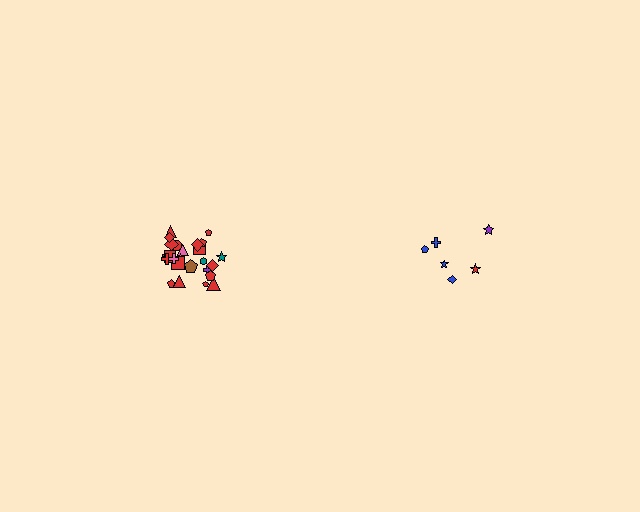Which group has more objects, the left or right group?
The left group.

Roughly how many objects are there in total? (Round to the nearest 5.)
Roughly 30 objects in total.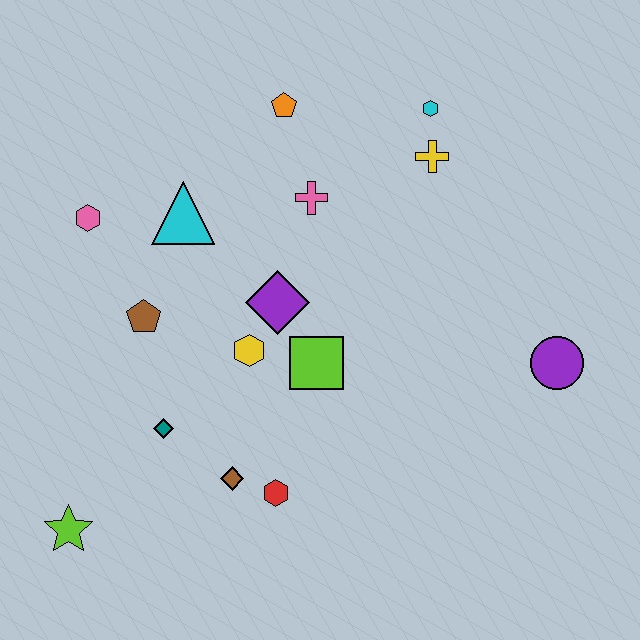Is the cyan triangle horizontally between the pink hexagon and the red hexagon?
Yes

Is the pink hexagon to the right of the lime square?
No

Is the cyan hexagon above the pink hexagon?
Yes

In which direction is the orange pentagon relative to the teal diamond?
The orange pentagon is above the teal diamond.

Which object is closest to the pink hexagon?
The cyan triangle is closest to the pink hexagon.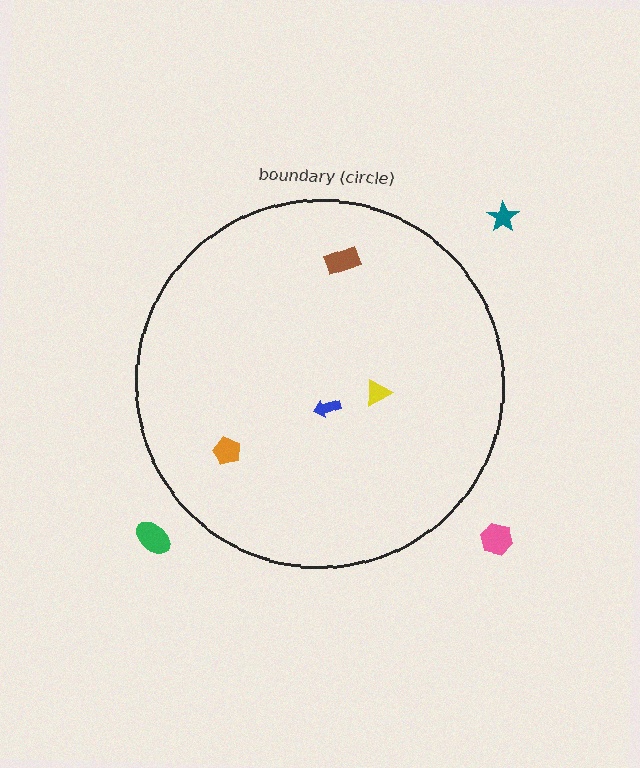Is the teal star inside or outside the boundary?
Outside.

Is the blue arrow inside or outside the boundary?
Inside.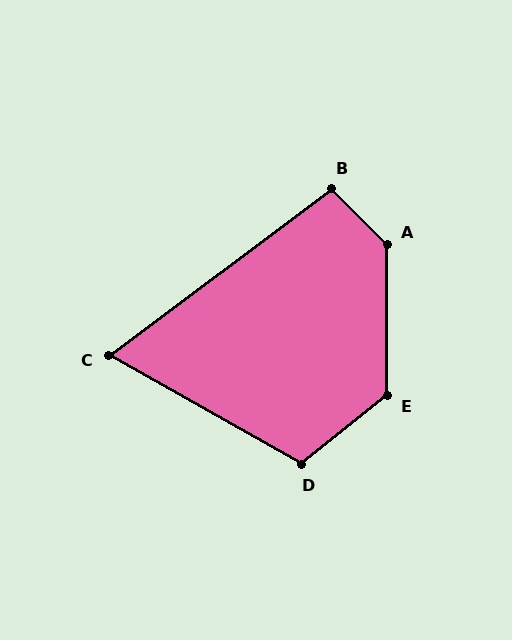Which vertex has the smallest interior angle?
C, at approximately 66 degrees.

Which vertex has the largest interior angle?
A, at approximately 135 degrees.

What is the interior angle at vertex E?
Approximately 129 degrees (obtuse).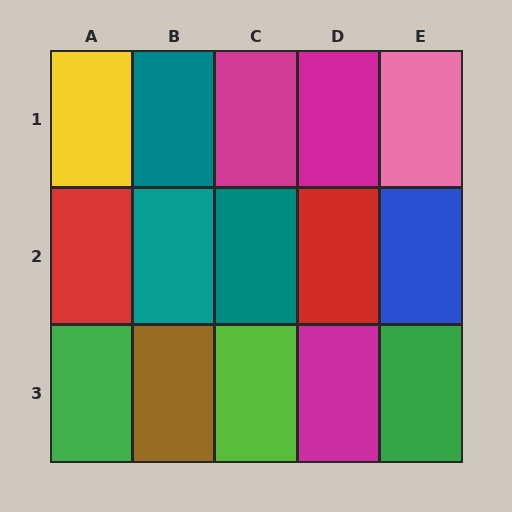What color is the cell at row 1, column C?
Magenta.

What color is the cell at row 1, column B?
Teal.